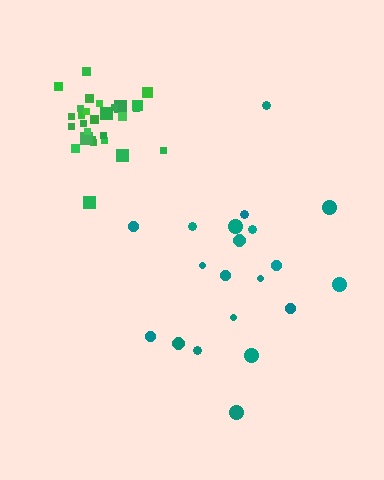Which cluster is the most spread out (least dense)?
Teal.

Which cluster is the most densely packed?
Green.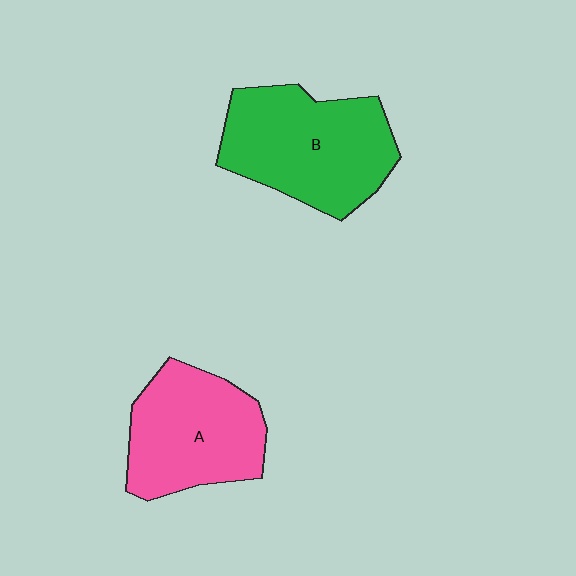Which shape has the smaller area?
Shape A (pink).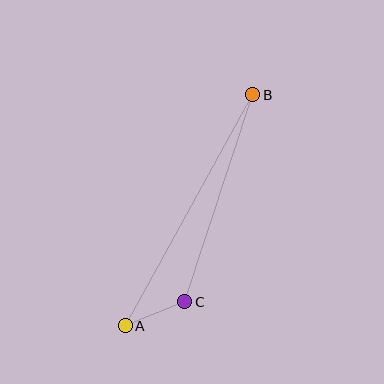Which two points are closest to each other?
Points A and C are closest to each other.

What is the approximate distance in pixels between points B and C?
The distance between B and C is approximately 218 pixels.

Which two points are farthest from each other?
Points A and B are farthest from each other.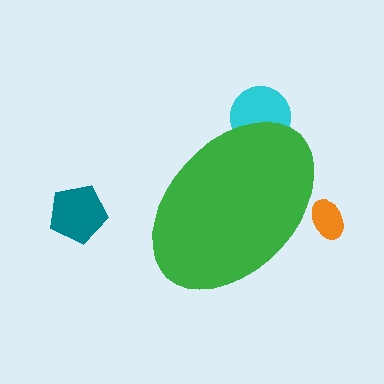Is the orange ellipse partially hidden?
Yes, the orange ellipse is partially hidden behind the green ellipse.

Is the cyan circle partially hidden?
Yes, the cyan circle is partially hidden behind the green ellipse.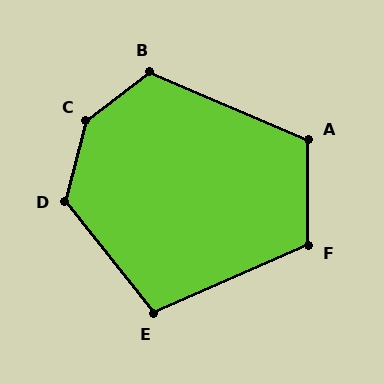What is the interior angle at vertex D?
Approximately 127 degrees (obtuse).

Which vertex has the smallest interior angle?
E, at approximately 104 degrees.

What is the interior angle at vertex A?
Approximately 113 degrees (obtuse).